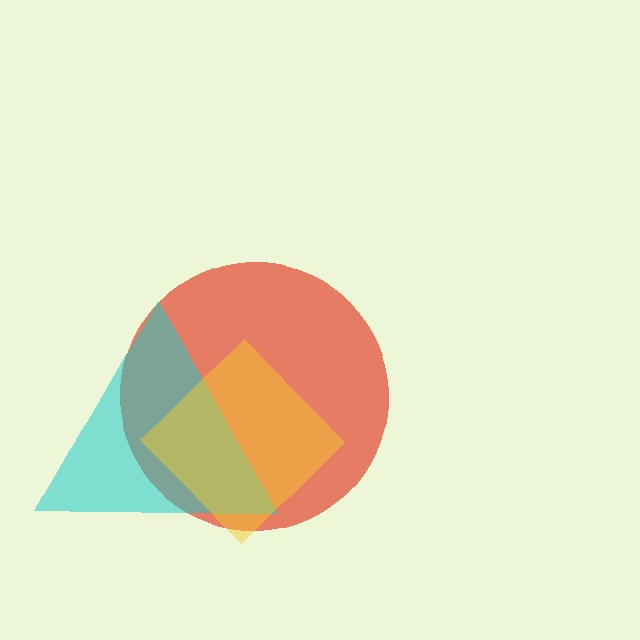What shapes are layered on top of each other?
The layered shapes are: a red circle, a cyan triangle, a yellow diamond.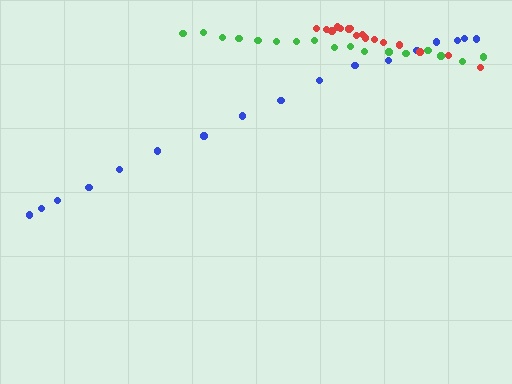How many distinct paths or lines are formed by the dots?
There are 3 distinct paths.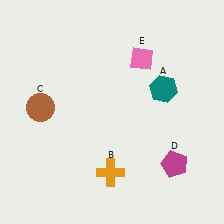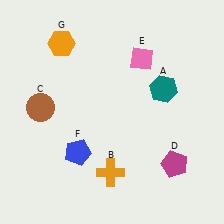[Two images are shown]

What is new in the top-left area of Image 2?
An orange hexagon (G) was added in the top-left area of Image 2.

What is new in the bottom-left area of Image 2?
A blue pentagon (F) was added in the bottom-left area of Image 2.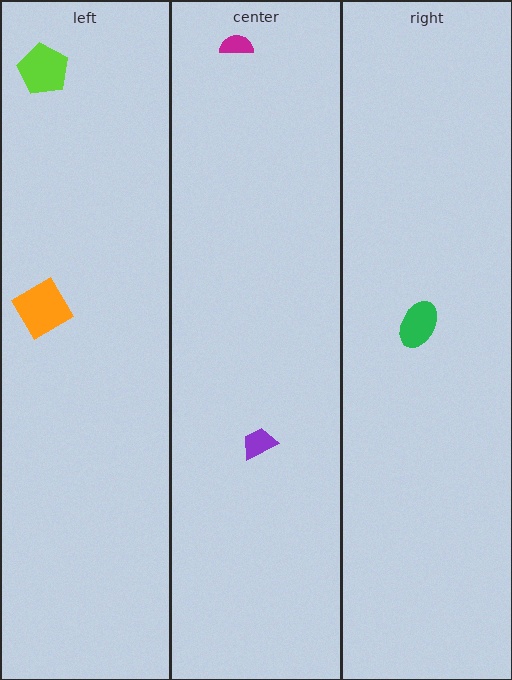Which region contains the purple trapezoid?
The center region.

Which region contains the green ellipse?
The right region.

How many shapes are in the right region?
1.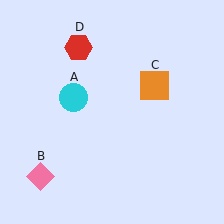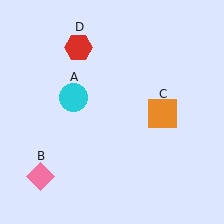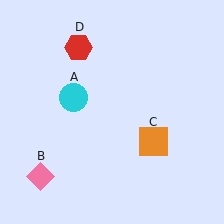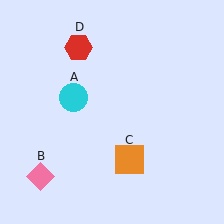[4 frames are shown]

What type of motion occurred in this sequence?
The orange square (object C) rotated clockwise around the center of the scene.